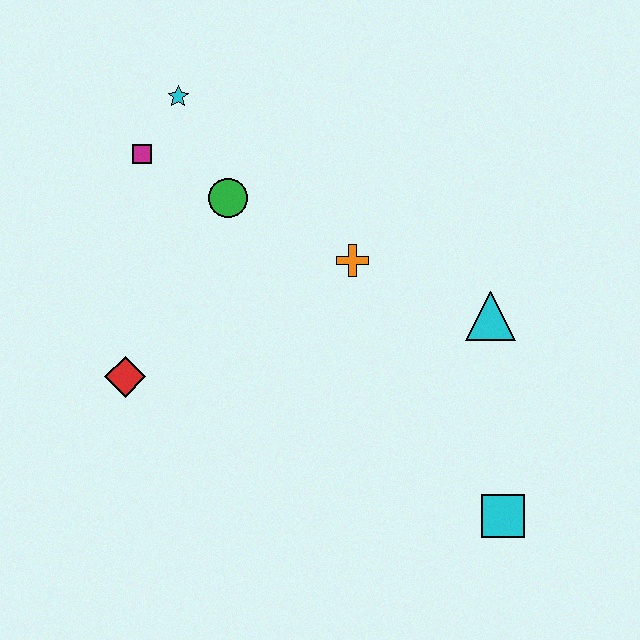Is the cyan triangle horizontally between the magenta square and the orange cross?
No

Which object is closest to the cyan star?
The magenta square is closest to the cyan star.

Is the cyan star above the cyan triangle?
Yes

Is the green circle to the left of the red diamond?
No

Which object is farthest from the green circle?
The cyan square is farthest from the green circle.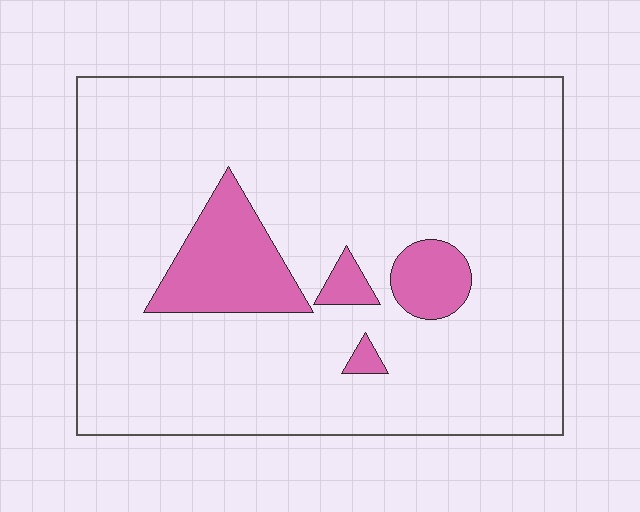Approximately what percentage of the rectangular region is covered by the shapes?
Approximately 10%.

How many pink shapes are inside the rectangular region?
4.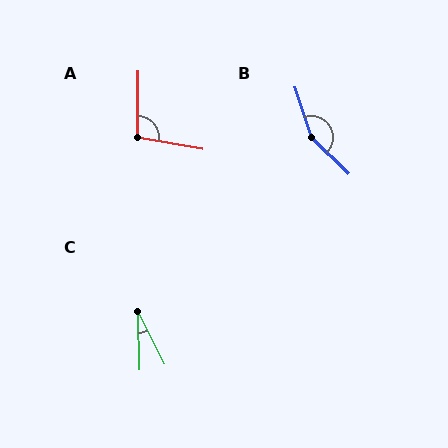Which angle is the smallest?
C, at approximately 25 degrees.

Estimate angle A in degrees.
Approximately 99 degrees.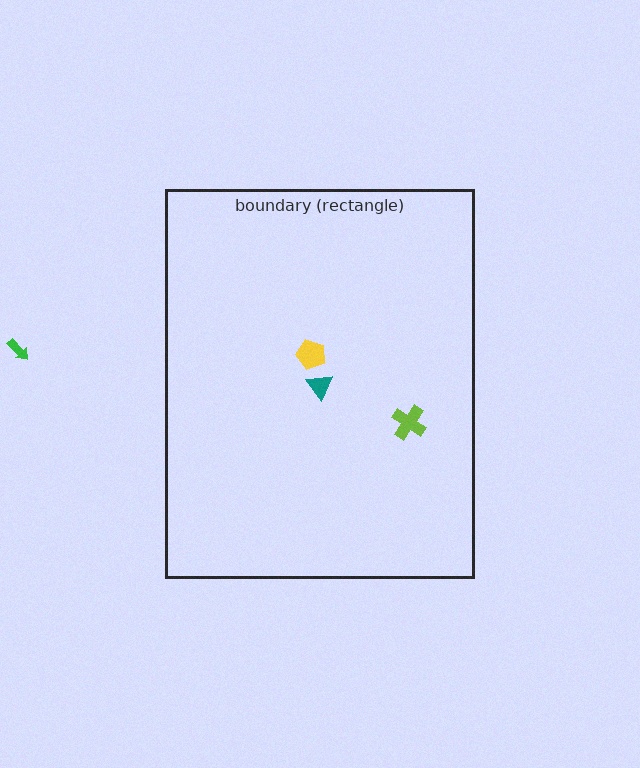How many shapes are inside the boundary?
3 inside, 1 outside.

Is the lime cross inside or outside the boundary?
Inside.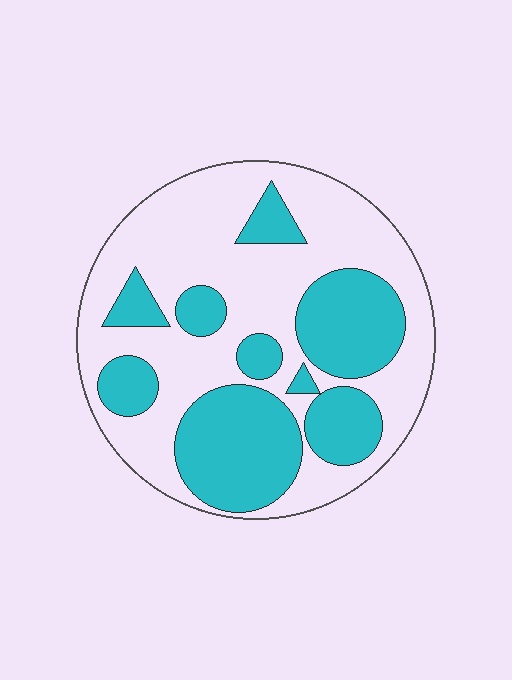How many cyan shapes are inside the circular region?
9.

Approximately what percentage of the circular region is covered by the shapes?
Approximately 40%.